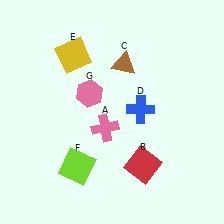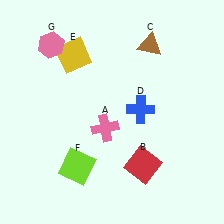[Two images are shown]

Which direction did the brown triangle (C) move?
The brown triangle (C) moved right.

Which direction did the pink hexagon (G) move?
The pink hexagon (G) moved up.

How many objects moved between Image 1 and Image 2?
2 objects moved between the two images.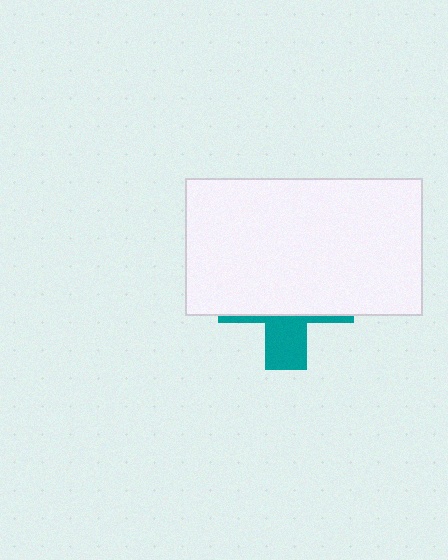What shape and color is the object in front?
The object in front is a white rectangle.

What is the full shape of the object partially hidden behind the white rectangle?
The partially hidden object is a teal cross.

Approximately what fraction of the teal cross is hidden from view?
Roughly 69% of the teal cross is hidden behind the white rectangle.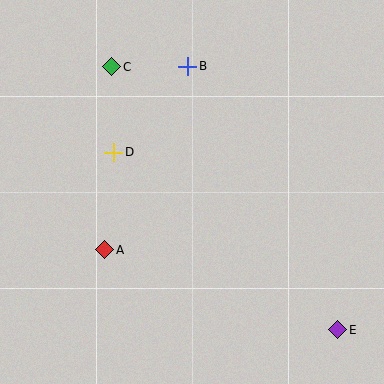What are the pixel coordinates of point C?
Point C is at (112, 67).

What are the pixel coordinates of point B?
Point B is at (187, 66).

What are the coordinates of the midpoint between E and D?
The midpoint between E and D is at (226, 241).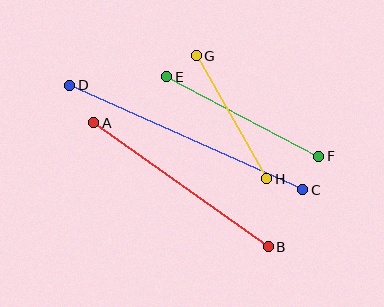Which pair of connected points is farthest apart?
Points C and D are farthest apart.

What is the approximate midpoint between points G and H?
The midpoint is at approximately (231, 117) pixels.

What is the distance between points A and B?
The distance is approximately 214 pixels.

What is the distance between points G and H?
The distance is approximately 141 pixels.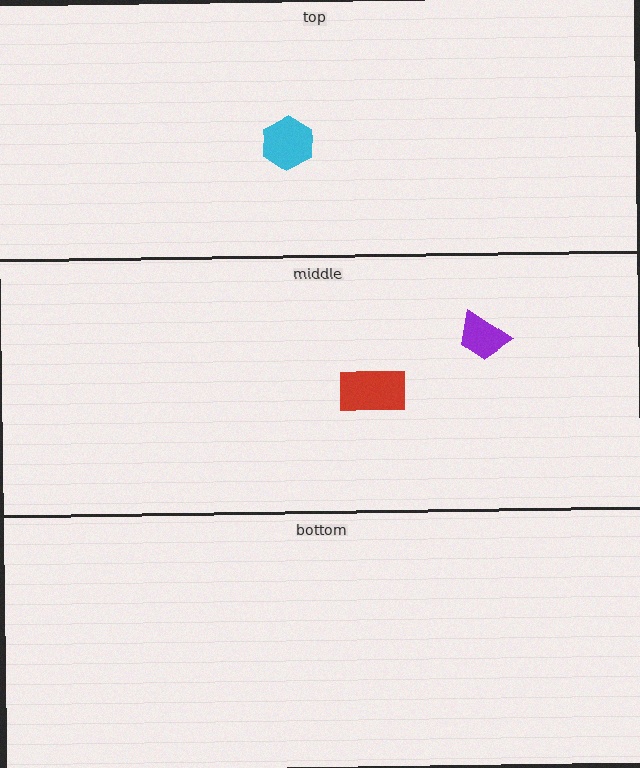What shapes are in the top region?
The cyan hexagon.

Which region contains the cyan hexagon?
The top region.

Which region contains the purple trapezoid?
The middle region.